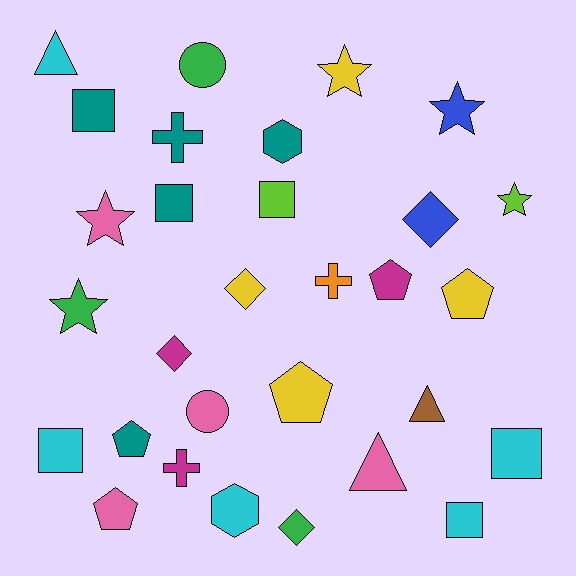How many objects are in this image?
There are 30 objects.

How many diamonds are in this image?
There are 4 diamonds.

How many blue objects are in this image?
There are 2 blue objects.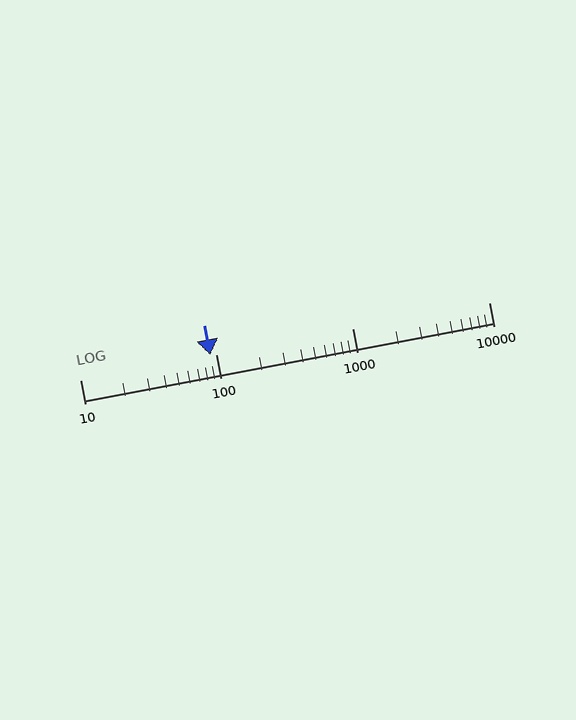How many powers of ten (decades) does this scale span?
The scale spans 3 decades, from 10 to 10000.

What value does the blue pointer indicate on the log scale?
The pointer indicates approximately 90.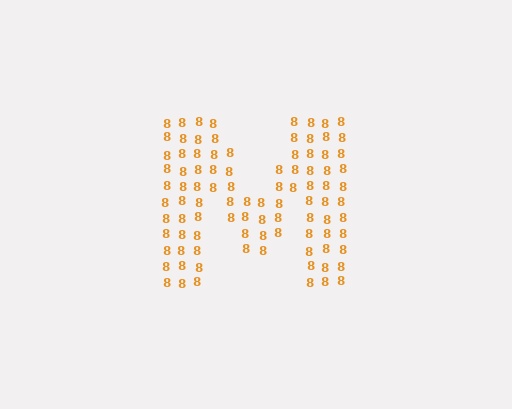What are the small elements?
The small elements are digit 8's.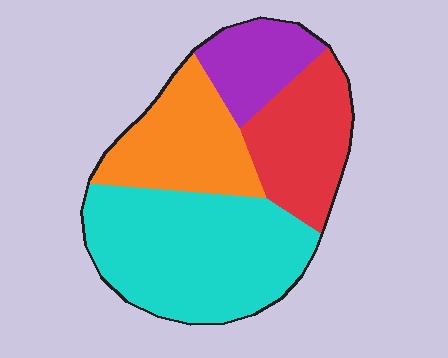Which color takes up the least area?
Purple, at roughly 15%.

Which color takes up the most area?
Cyan, at roughly 40%.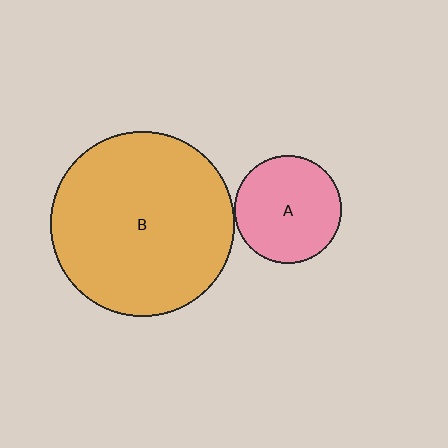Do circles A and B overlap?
Yes.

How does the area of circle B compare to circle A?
Approximately 2.9 times.